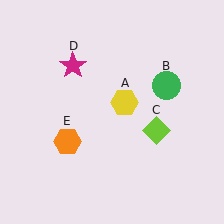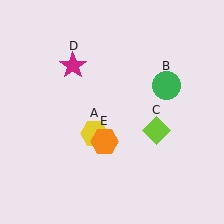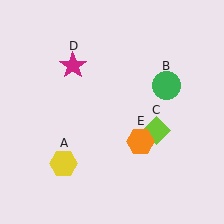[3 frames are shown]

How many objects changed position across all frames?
2 objects changed position: yellow hexagon (object A), orange hexagon (object E).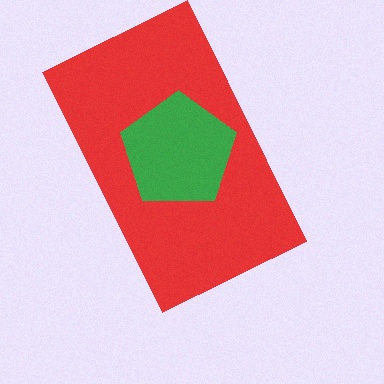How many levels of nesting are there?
2.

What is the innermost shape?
The green pentagon.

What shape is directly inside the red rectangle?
The green pentagon.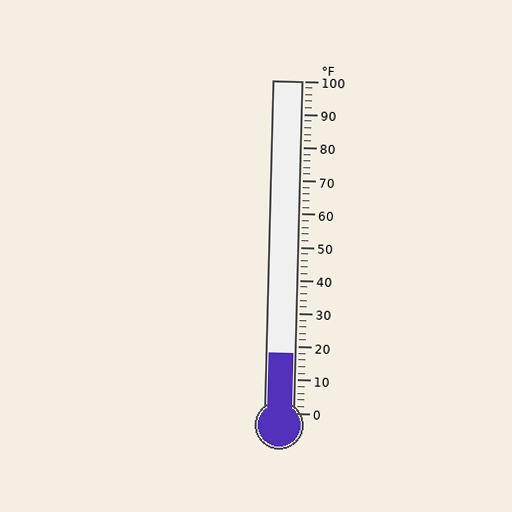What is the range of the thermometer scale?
The thermometer scale ranges from 0°F to 100°F.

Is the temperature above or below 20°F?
The temperature is below 20°F.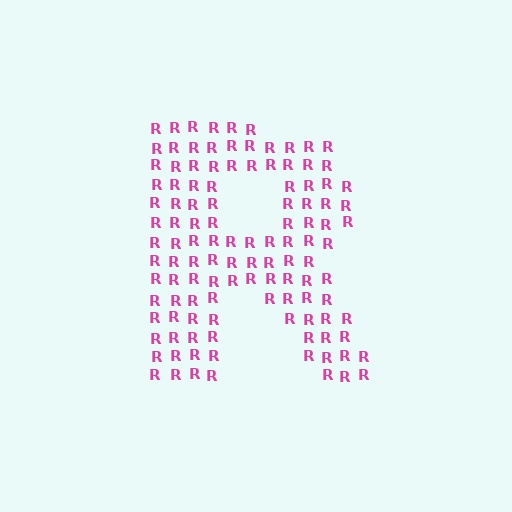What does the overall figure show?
The overall figure shows the letter R.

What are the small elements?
The small elements are letter R's.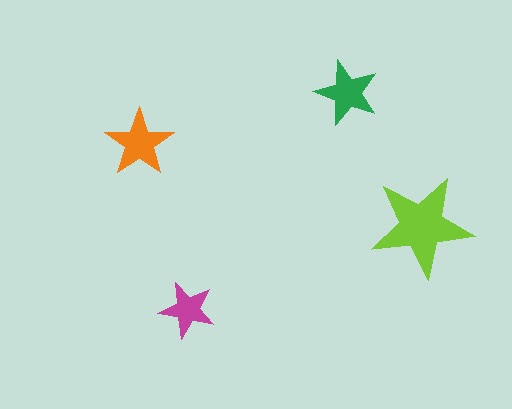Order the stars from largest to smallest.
the lime one, the orange one, the green one, the magenta one.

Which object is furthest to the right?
The lime star is rightmost.